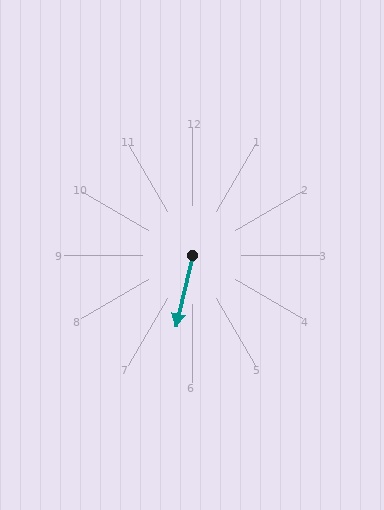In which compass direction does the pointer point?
South.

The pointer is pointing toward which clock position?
Roughly 6 o'clock.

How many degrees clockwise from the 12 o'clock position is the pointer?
Approximately 193 degrees.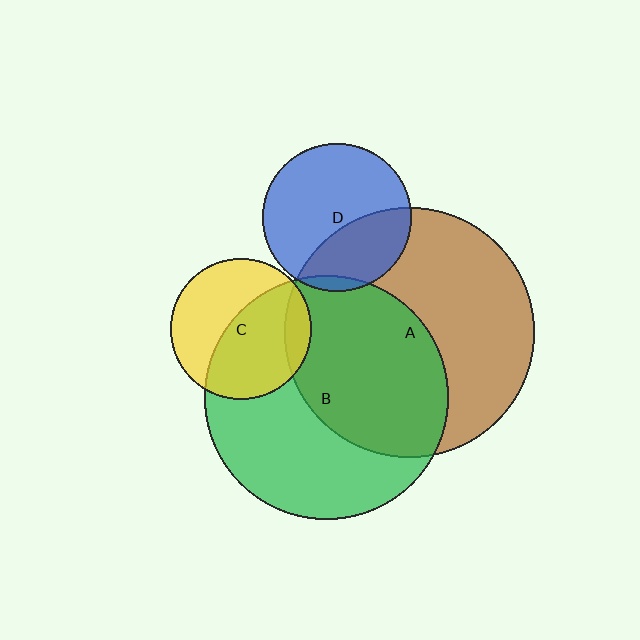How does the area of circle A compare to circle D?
Approximately 2.8 times.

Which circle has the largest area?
Circle A (brown).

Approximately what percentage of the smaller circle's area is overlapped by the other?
Approximately 35%.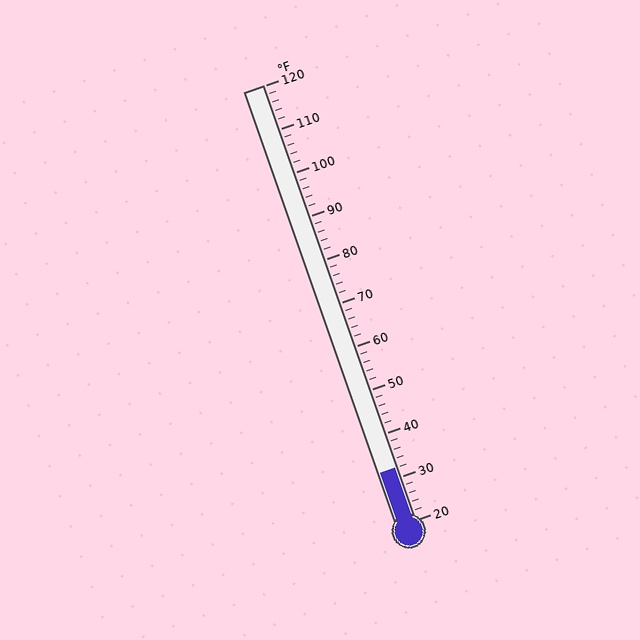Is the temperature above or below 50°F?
The temperature is below 50°F.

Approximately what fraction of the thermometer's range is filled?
The thermometer is filled to approximately 10% of its range.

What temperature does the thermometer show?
The thermometer shows approximately 32°F.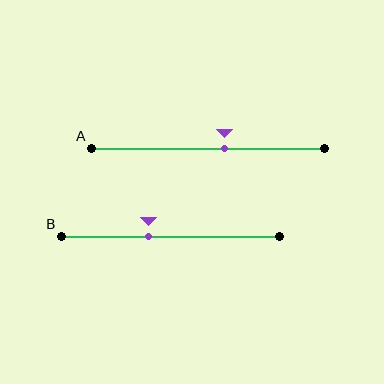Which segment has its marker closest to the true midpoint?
Segment A has its marker closest to the true midpoint.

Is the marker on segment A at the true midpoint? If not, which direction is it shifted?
No, the marker on segment A is shifted to the right by about 7% of the segment length.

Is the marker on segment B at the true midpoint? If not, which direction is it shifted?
No, the marker on segment B is shifted to the left by about 10% of the segment length.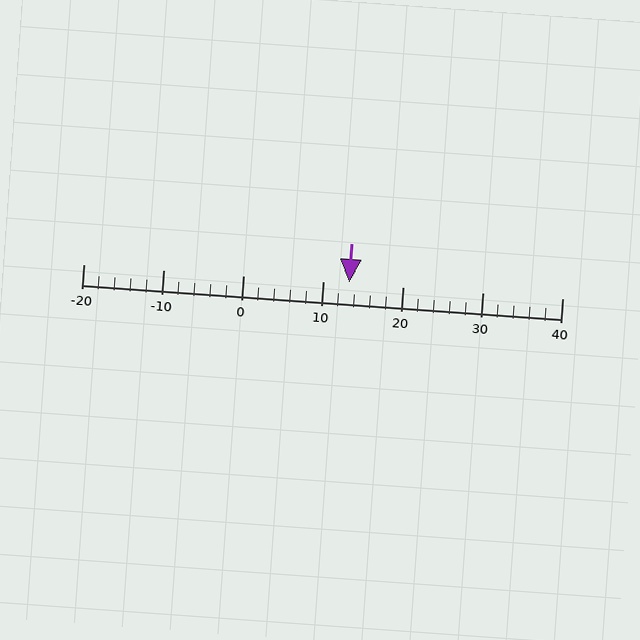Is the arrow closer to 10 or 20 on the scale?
The arrow is closer to 10.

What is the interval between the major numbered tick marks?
The major tick marks are spaced 10 units apart.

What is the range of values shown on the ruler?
The ruler shows values from -20 to 40.